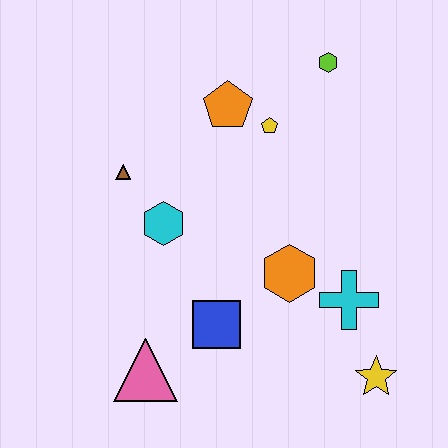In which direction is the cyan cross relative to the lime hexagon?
The cyan cross is below the lime hexagon.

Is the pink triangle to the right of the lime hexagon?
No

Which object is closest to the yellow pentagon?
The orange pentagon is closest to the yellow pentagon.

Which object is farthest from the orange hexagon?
The lime hexagon is farthest from the orange hexagon.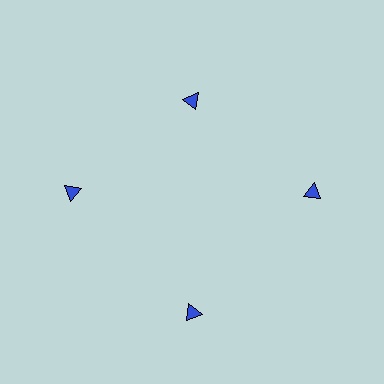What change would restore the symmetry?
The symmetry would be restored by moving it outward, back onto the ring so that all 4 triangles sit at equal angles and equal distance from the center.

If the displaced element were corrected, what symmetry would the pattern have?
It would have 4-fold rotational symmetry — the pattern would map onto itself every 90 degrees.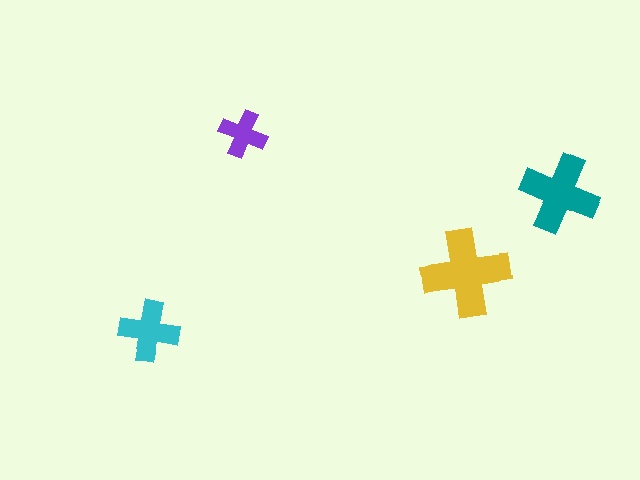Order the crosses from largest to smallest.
the yellow one, the teal one, the cyan one, the purple one.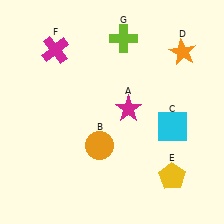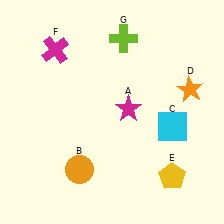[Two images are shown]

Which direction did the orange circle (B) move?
The orange circle (B) moved down.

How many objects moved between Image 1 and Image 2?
2 objects moved between the two images.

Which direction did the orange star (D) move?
The orange star (D) moved down.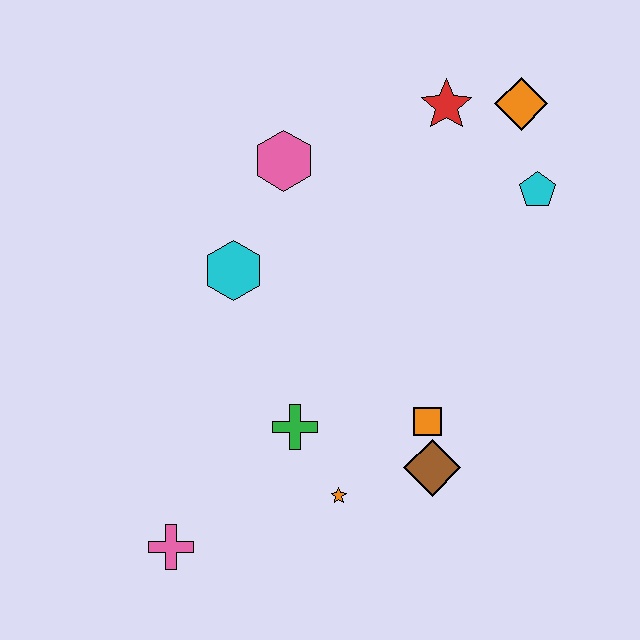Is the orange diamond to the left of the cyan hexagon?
No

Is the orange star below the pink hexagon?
Yes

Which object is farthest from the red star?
The pink cross is farthest from the red star.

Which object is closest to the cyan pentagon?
The orange diamond is closest to the cyan pentagon.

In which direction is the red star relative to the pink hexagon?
The red star is to the right of the pink hexagon.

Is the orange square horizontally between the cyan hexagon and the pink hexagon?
No